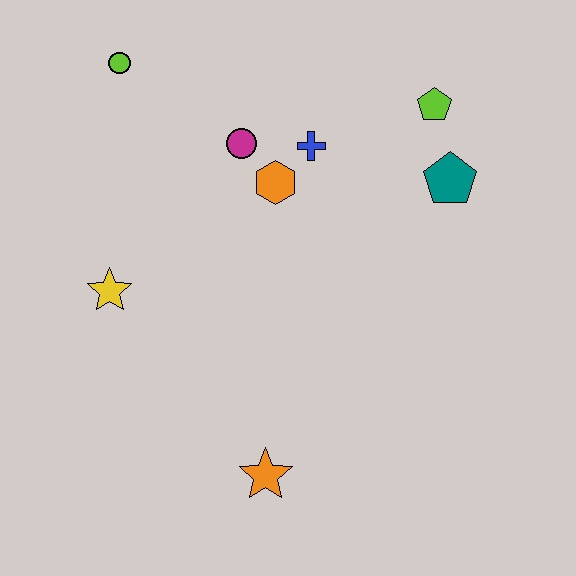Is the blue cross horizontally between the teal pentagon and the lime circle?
Yes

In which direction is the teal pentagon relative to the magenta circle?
The teal pentagon is to the right of the magenta circle.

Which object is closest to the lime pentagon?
The teal pentagon is closest to the lime pentagon.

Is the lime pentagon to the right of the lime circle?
Yes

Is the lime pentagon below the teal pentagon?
No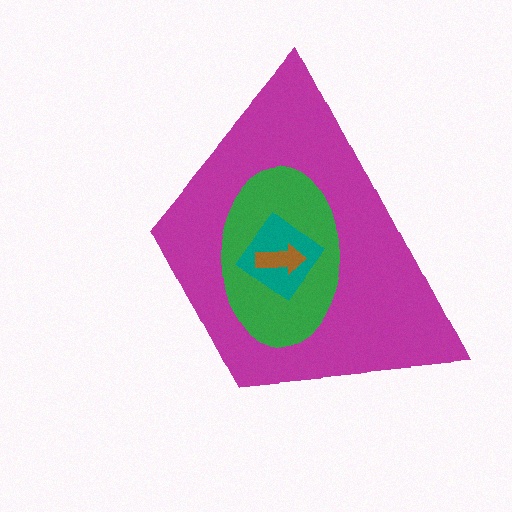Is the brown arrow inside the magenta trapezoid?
Yes.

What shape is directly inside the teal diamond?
The brown arrow.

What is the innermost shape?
The brown arrow.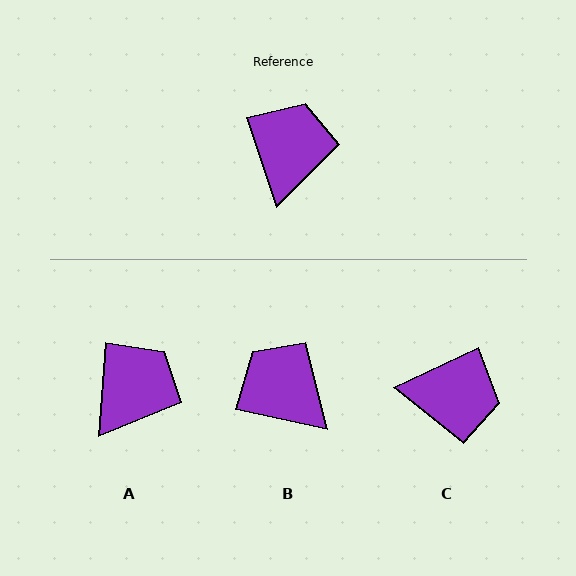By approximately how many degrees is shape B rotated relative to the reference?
Approximately 59 degrees counter-clockwise.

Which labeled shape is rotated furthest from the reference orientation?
C, about 83 degrees away.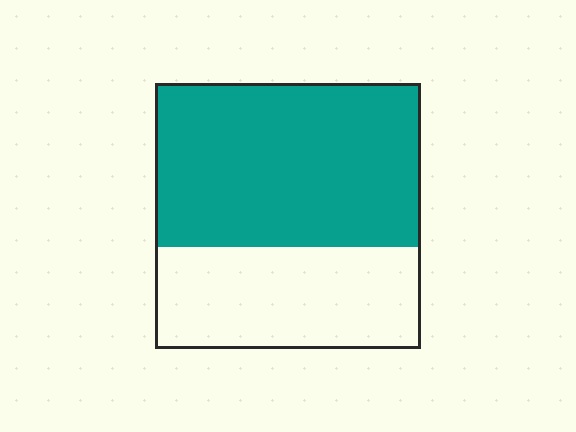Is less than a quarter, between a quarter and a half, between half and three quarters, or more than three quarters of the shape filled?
Between half and three quarters.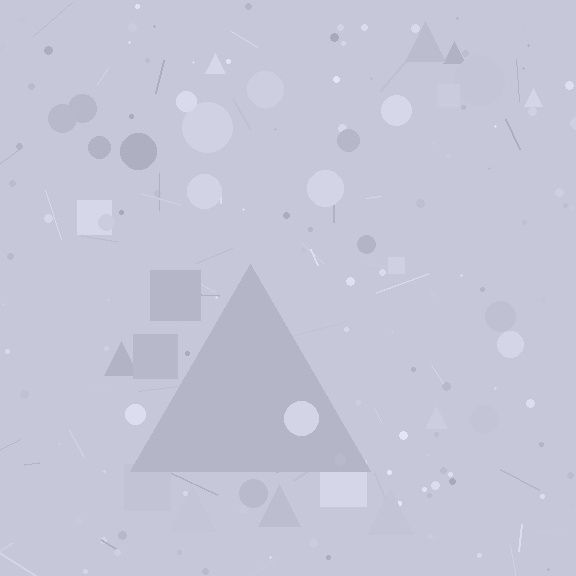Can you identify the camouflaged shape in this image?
The camouflaged shape is a triangle.